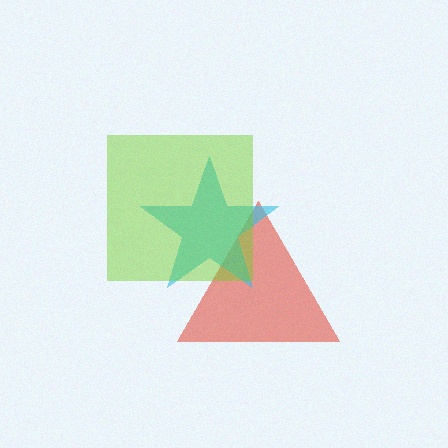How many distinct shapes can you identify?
There are 3 distinct shapes: a red triangle, a cyan star, a lime square.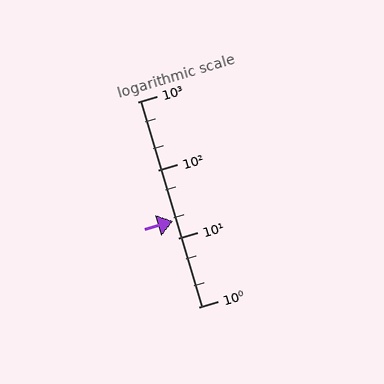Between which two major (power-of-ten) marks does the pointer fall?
The pointer is between 10 and 100.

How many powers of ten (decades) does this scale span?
The scale spans 3 decades, from 1 to 1000.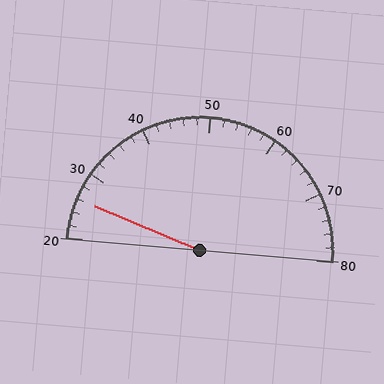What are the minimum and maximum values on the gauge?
The gauge ranges from 20 to 80.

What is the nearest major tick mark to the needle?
The nearest major tick mark is 30.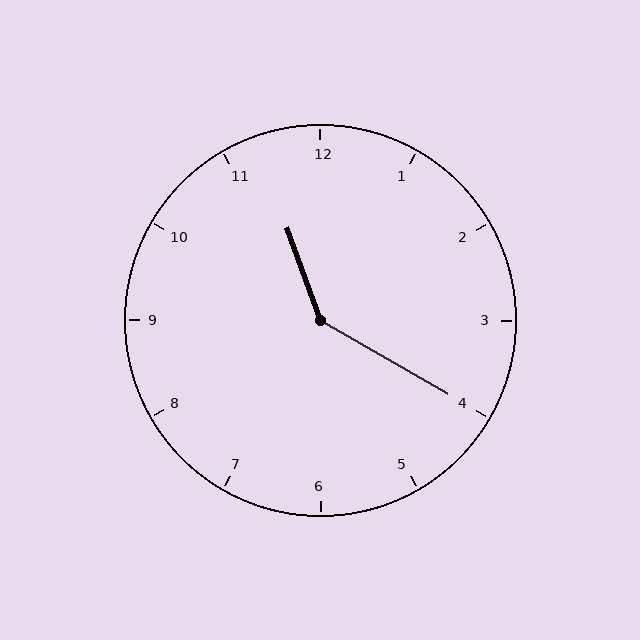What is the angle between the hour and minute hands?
Approximately 140 degrees.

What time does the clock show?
11:20.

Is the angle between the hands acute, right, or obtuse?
It is obtuse.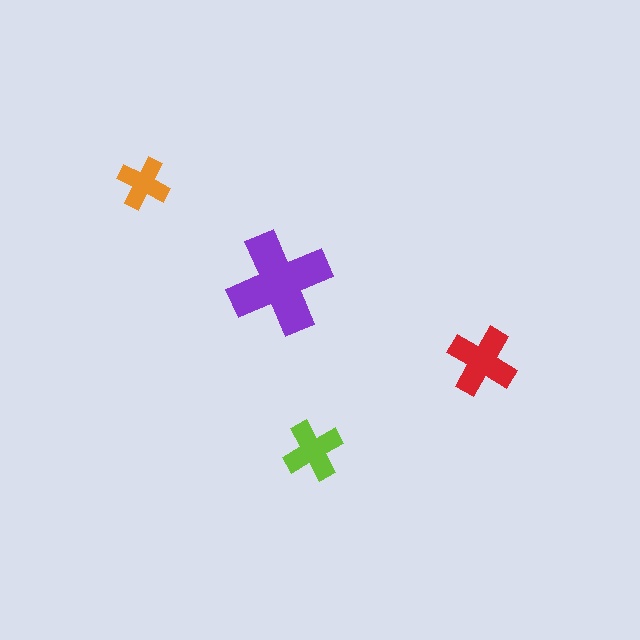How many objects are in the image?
There are 4 objects in the image.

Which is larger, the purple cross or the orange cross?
The purple one.